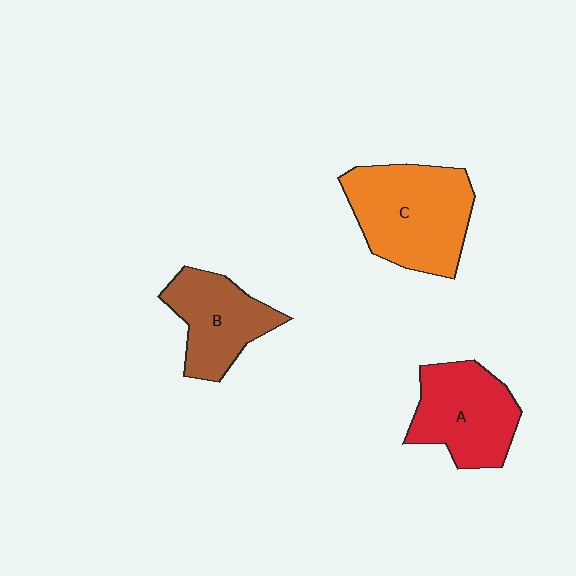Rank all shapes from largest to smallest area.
From largest to smallest: C (orange), A (red), B (brown).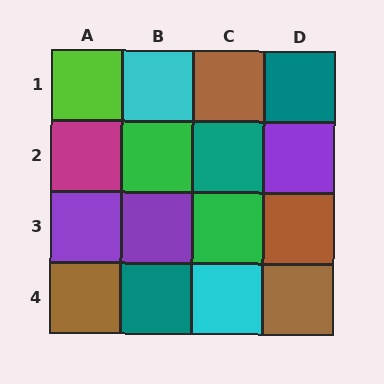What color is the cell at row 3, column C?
Green.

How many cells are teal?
3 cells are teal.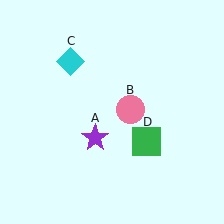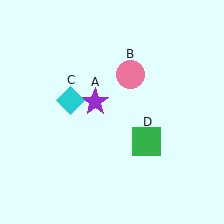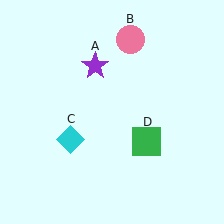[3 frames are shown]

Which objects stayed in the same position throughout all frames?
Green square (object D) remained stationary.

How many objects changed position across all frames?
3 objects changed position: purple star (object A), pink circle (object B), cyan diamond (object C).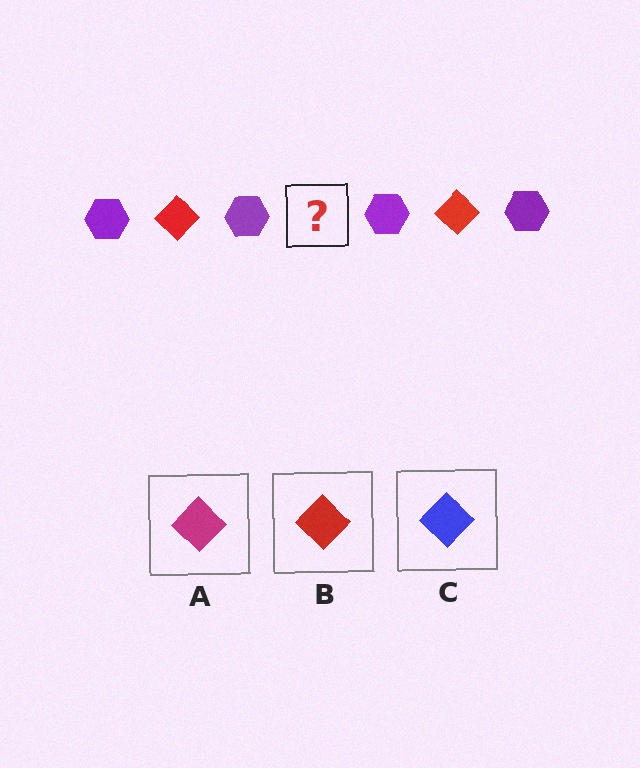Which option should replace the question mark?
Option B.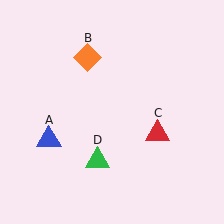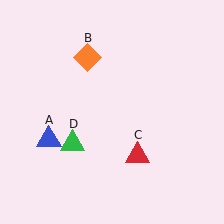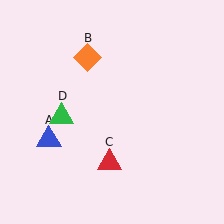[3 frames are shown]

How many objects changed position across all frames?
2 objects changed position: red triangle (object C), green triangle (object D).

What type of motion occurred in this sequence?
The red triangle (object C), green triangle (object D) rotated clockwise around the center of the scene.